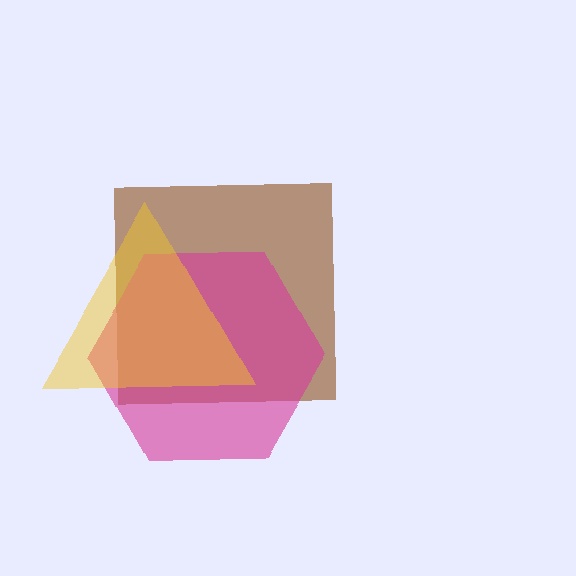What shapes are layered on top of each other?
The layered shapes are: a brown square, a magenta hexagon, a yellow triangle.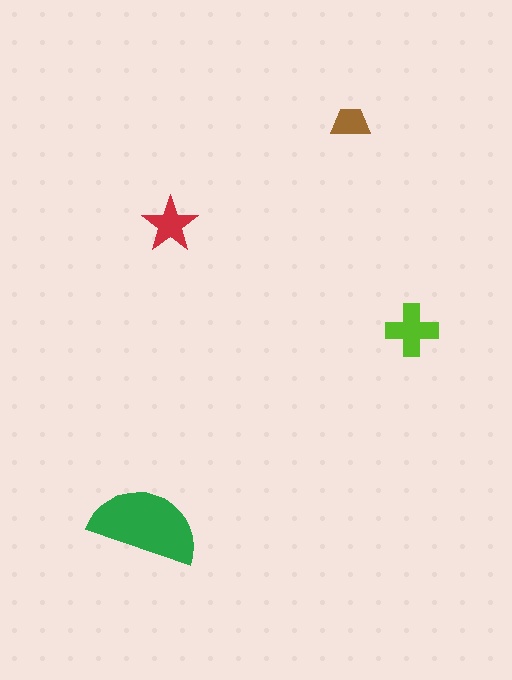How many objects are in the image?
There are 4 objects in the image.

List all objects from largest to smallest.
The green semicircle, the lime cross, the red star, the brown trapezoid.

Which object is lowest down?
The green semicircle is bottommost.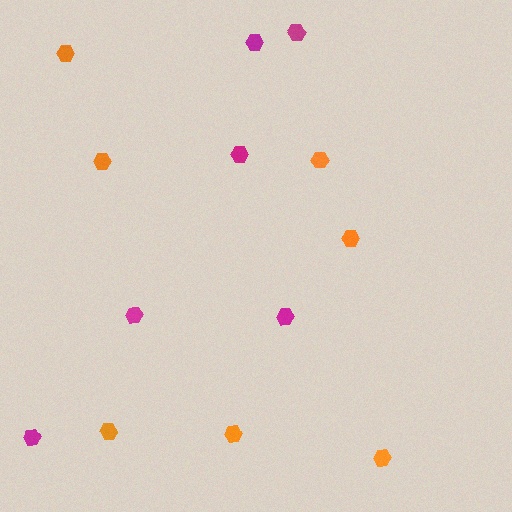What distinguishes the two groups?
There are 2 groups: one group of orange hexagons (7) and one group of magenta hexagons (6).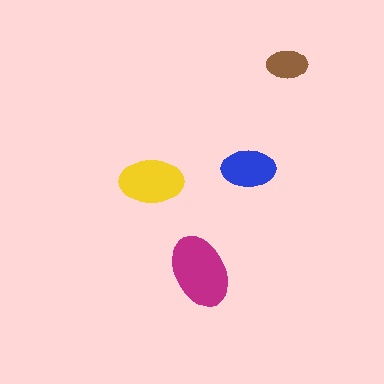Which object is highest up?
The brown ellipse is topmost.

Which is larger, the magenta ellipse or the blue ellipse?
The magenta one.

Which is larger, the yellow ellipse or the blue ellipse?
The yellow one.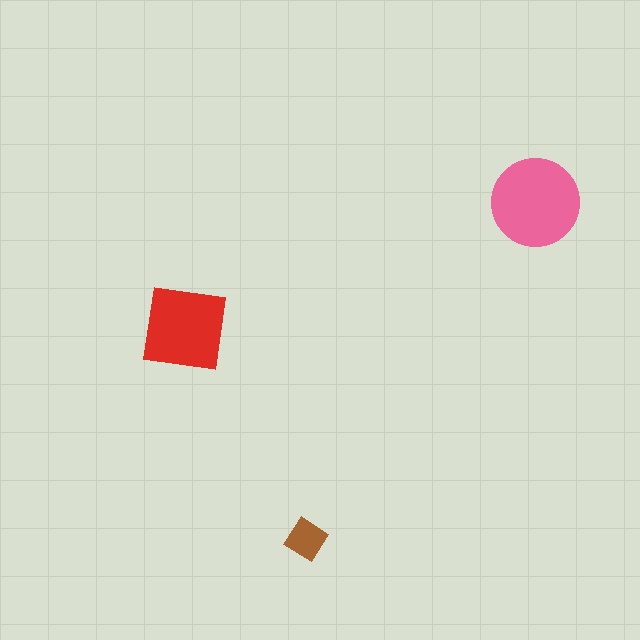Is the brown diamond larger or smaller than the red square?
Smaller.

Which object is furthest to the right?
The pink circle is rightmost.